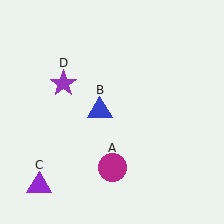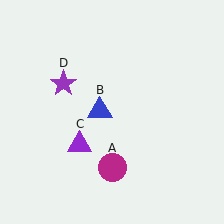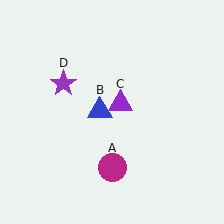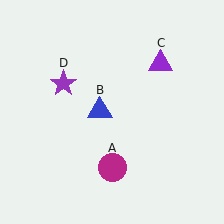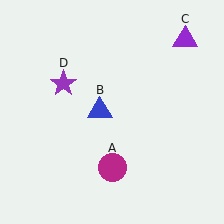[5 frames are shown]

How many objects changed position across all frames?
1 object changed position: purple triangle (object C).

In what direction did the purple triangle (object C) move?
The purple triangle (object C) moved up and to the right.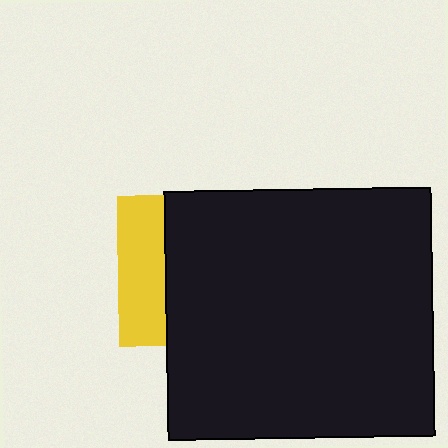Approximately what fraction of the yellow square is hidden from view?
Roughly 70% of the yellow square is hidden behind the black rectangle.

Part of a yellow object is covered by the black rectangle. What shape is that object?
It is a square.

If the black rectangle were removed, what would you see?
You would see the complete yellow square.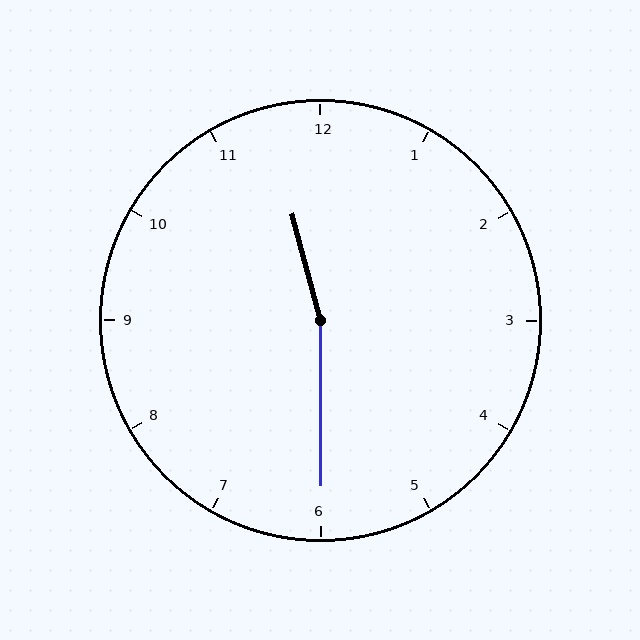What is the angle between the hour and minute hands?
Approximately 165 degrees.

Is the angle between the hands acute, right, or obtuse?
It is obtuse.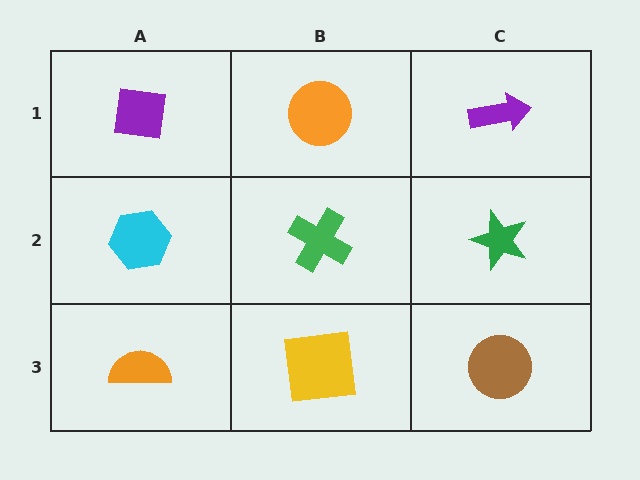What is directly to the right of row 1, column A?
An orange circle.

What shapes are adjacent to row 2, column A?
A purple square (row 1, column A), an orange semicircle (row 3, column A), a green cross (row 2, column B).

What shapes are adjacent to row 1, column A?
A cyan hexagon (row 2, column A), an orange circle (row 1, column B).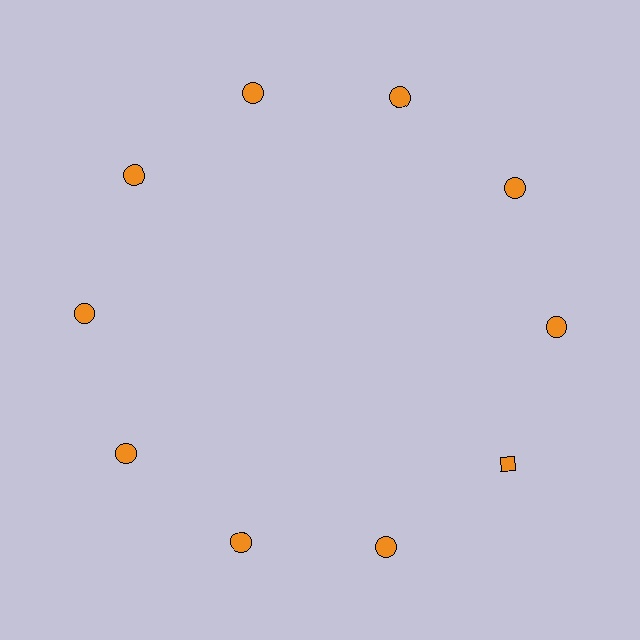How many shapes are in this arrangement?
There are 10 shapes arranged in a ring pattern.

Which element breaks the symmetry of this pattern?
The orange diamond at roughly the 4 o'clock position breaks the symmetry. All other shapes are orange circles.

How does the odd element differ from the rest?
It has a different shape: diamond instead of circle.